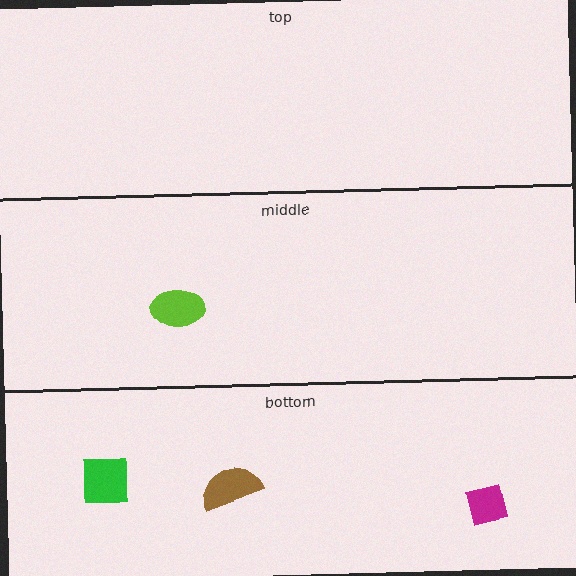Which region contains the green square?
The bottom region.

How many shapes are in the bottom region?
3.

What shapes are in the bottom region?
The green square, the magenta square, the brown semicircle.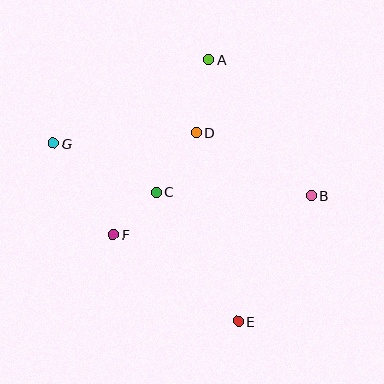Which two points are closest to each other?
Points C and F are closest to each other.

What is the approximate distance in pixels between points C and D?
The distance between C and D is approximately 71 pixels.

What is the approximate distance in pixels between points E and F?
The distance between E and F is approximately 152 pixels.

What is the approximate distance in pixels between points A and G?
The distance between A and G is approximately 177 pixels.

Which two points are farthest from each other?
Points B and G are farthest from each other.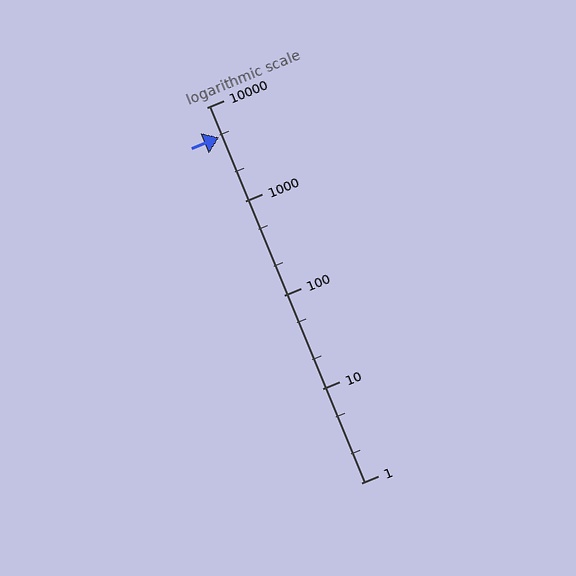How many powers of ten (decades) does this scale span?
The scale spans 4 decades, from 1 to 10000.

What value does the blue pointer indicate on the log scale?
The pointer indicates approximately 4800.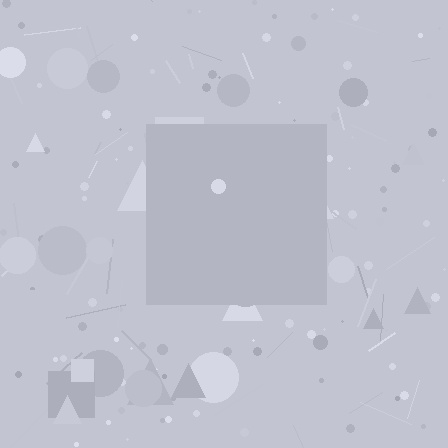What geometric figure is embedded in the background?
A square is embedded in the background.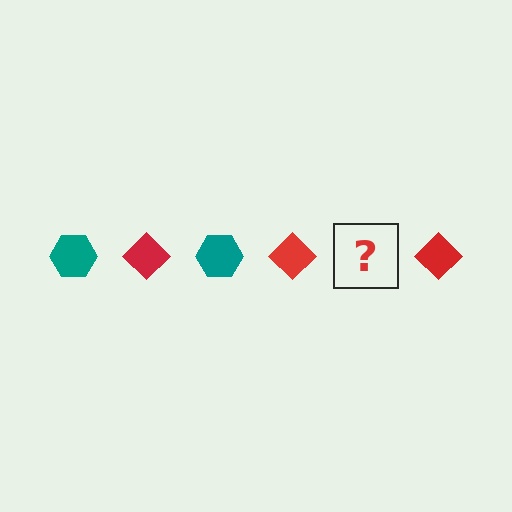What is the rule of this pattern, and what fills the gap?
The rule is that the pattern alternates between teal hexagon and red diamond. The gap should be filled with a teal hexagon.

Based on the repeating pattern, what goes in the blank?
The blank should be a teal hexagon.